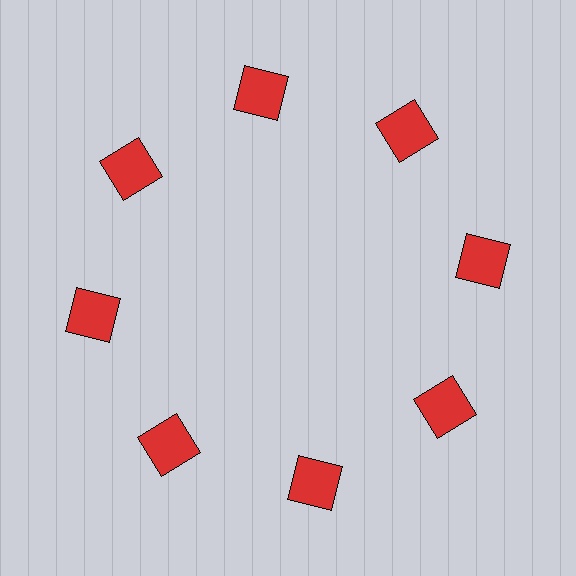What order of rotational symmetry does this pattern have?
This pattern has 8-fold rotational symmetry.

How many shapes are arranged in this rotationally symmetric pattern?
There are 8 shapes, arranged in 8 groups of 1.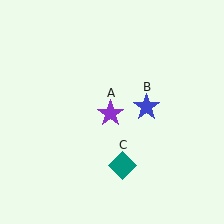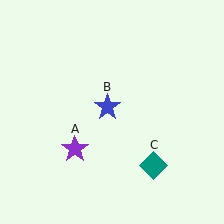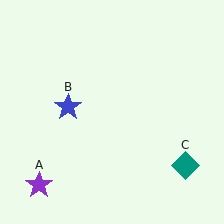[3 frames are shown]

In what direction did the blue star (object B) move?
The blue star (object B) moved left.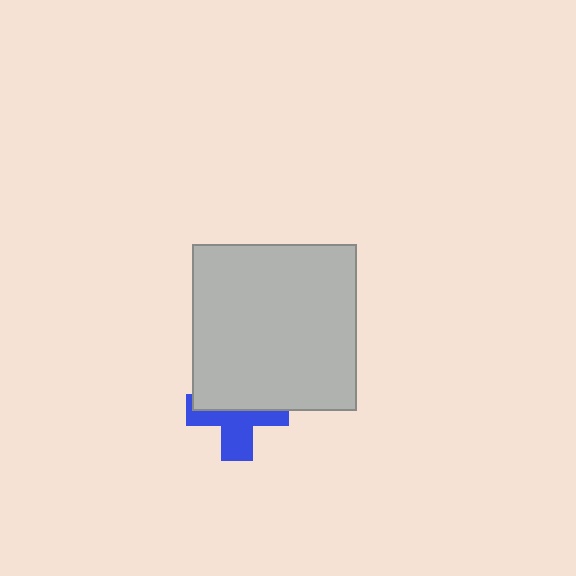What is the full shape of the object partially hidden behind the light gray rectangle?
The partially hidden object is a blue cross.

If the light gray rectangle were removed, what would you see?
You would see the complete blue cross.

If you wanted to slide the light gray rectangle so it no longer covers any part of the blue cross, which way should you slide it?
Slide it up — that is the most direct way to separate the two shapes.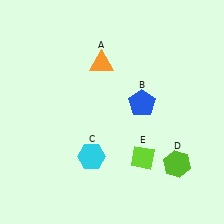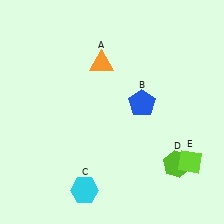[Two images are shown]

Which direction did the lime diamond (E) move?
The lime diamond (E) moved right.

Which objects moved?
The objects that moved are: the cyan hexagon (C), the lime diamond (E).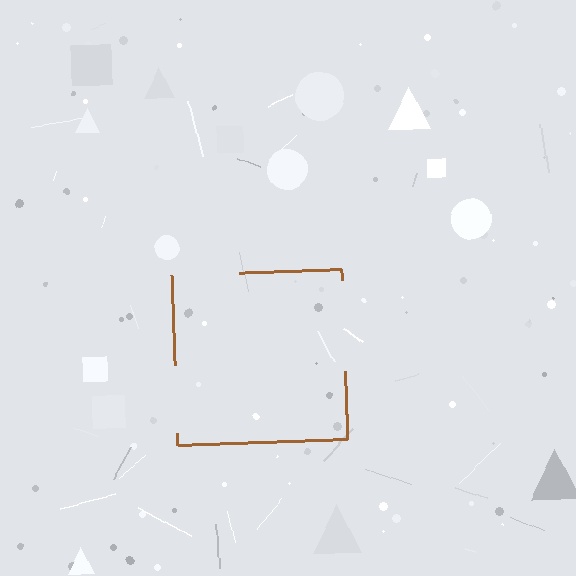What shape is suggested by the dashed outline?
The dashed outline suggests a square.